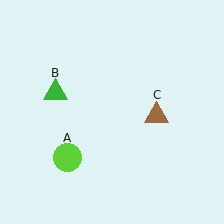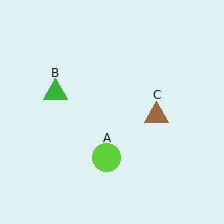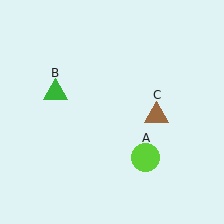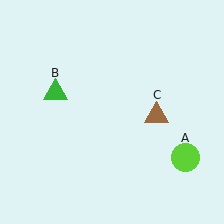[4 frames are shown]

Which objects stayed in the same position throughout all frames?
Green triangle (object B) and brown triangle (object C) remained stationary.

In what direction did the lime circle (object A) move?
The lime circle (object A) moved right.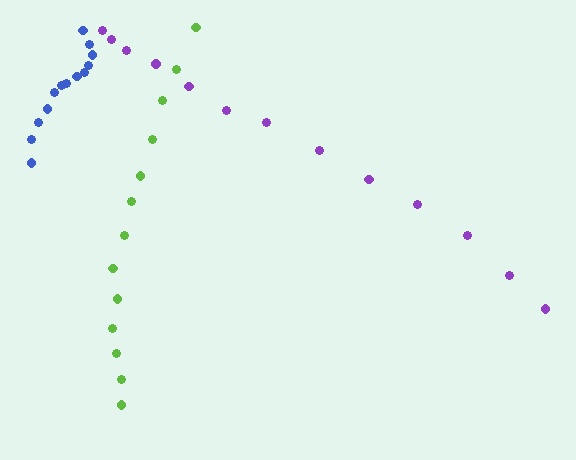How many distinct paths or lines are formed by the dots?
There are 3 distinct paths.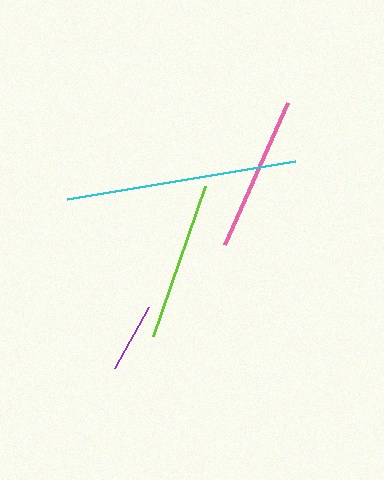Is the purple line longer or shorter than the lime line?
The lime line is longer than the purple line.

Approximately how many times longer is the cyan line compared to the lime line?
The cyan line is approximately 1.5 times the length of the lime line.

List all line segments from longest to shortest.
From longest to shortest: cyan, lime, pink, purple.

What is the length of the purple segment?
The purple segment is approximately 70 pixels long.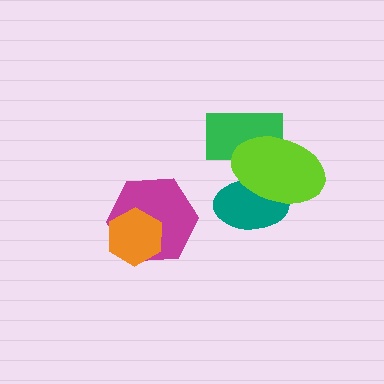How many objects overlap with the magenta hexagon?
1 object overlaps with the magenta hexagon.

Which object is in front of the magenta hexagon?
The orange hexagon is in front of the magenta hexagon.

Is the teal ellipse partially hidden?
Yes, it is partially covered by another shape.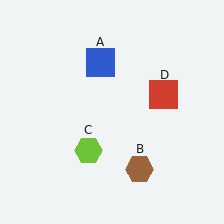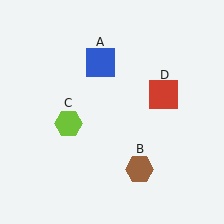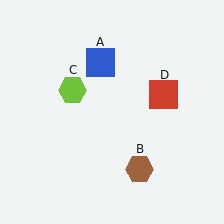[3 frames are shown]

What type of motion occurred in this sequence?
The lime hexagon (object C) rotated clockwise around the center of the scene.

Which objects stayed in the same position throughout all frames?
Blue square (object A) and brown hexagon (object B) and red square (object D) remained stationary.